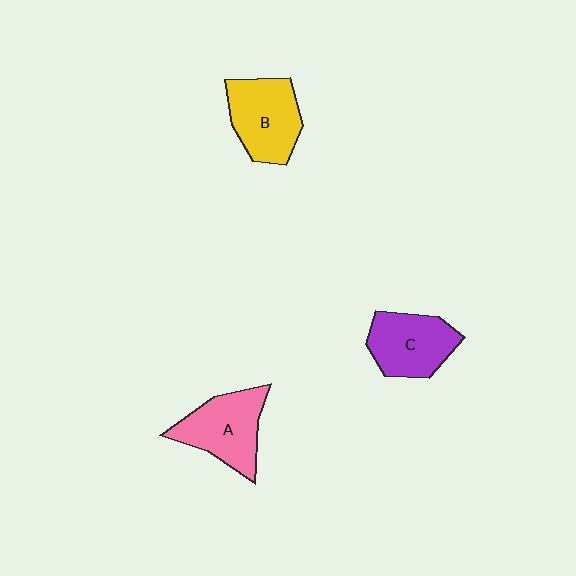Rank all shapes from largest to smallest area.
From largest to smallest: B (yellow), A (pink), C (purple).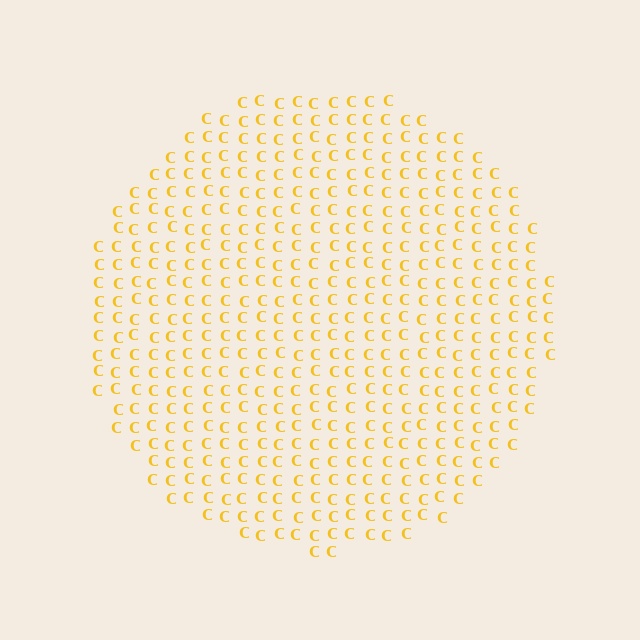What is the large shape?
The large shape is a circle.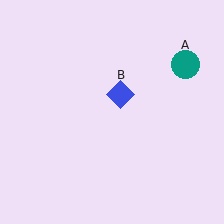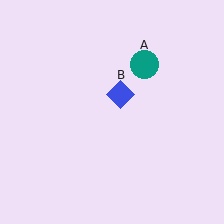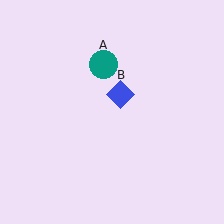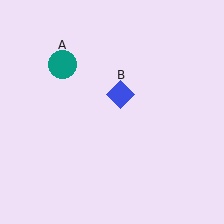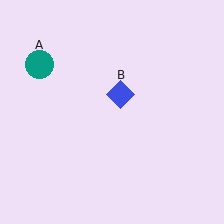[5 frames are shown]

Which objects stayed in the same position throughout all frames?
Blue diamond (object B) remained stationary.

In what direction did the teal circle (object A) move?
The teal circle (object A) moved left.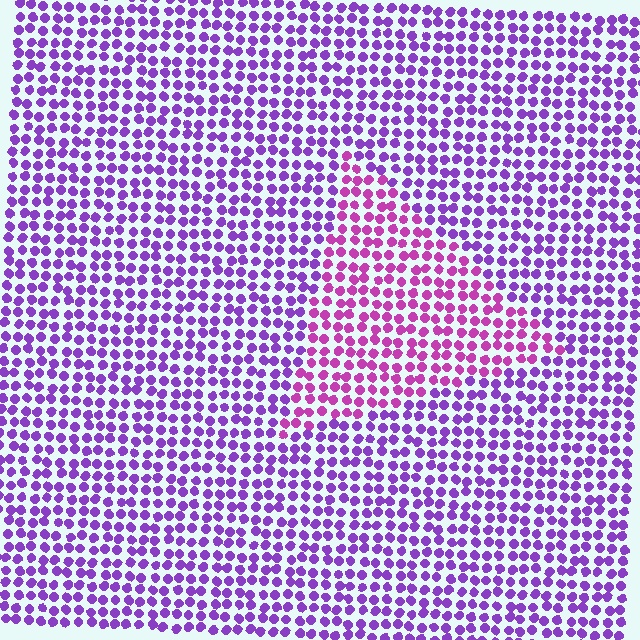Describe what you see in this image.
The image is filled with small purple elements in a uniform arrangement. A triangle-shaped region is visible where the elements are tinted to a slightly different hue, forming a subtle color boundary.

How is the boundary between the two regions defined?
The boundary is defined purely by a slight shift in hue (about 35 degrees). Spacing, size, and orientation are identical on both sides.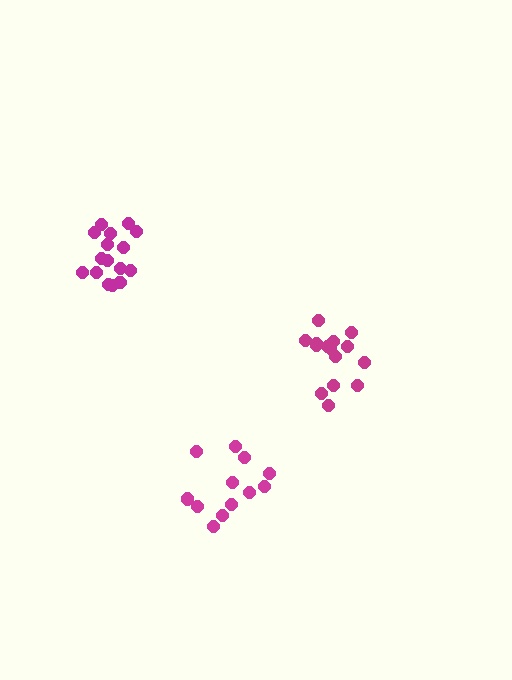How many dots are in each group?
Group 1: 16 dots, Group 2: 12 dots, Group 3: 15 dots (43 total).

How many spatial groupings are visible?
There are 3 spatial groupings.